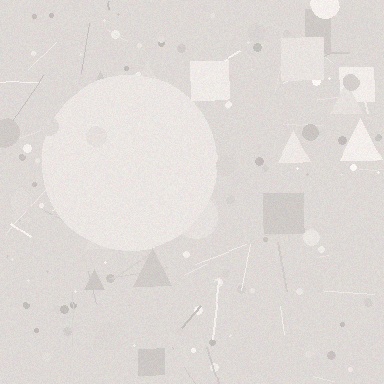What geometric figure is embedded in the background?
A circle is embedded in the background.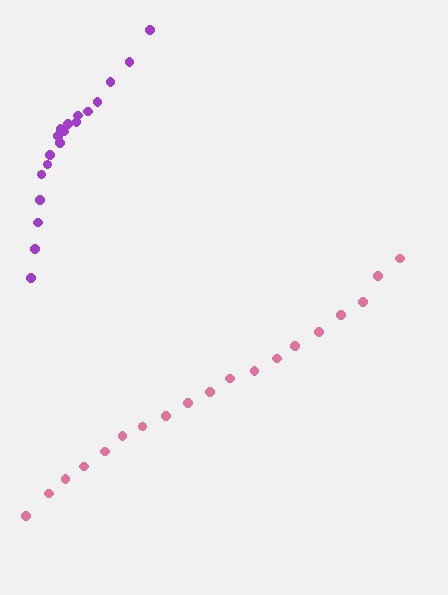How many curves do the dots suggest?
There are 2 distinct paths.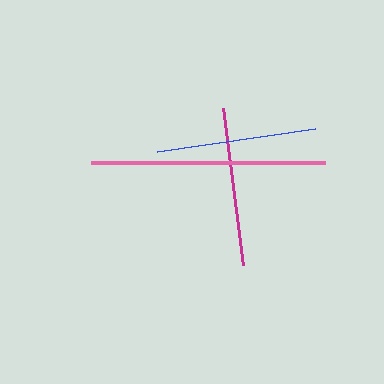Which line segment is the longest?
The pink line is the longest at approximately 234 pixels.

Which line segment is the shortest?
The magenta line is the shortest at approximately 158 pixels.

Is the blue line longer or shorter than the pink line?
The pink line is longer than the blue line.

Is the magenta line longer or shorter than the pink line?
The pink line is longer than the magenta line.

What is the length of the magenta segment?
The magenta segment is approximately 158 pixels long.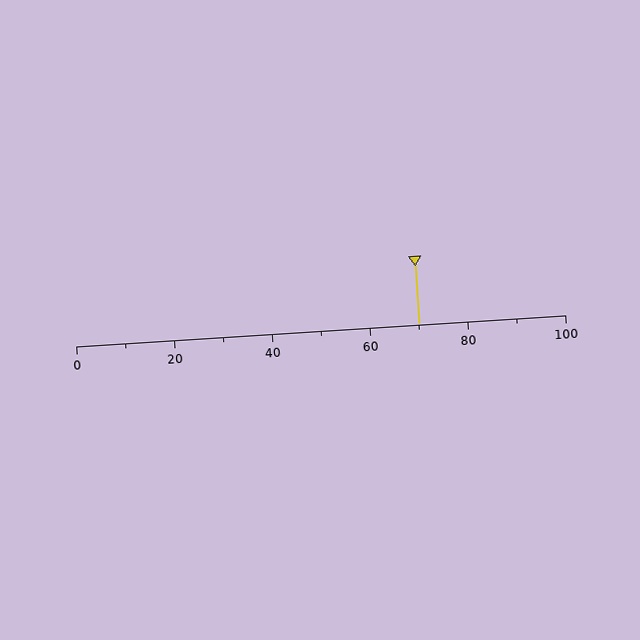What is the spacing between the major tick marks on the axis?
The major ticks are spaced 20 apart.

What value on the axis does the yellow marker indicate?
The marker indicates approximately 70.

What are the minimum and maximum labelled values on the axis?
The axis runs from 0 to 100.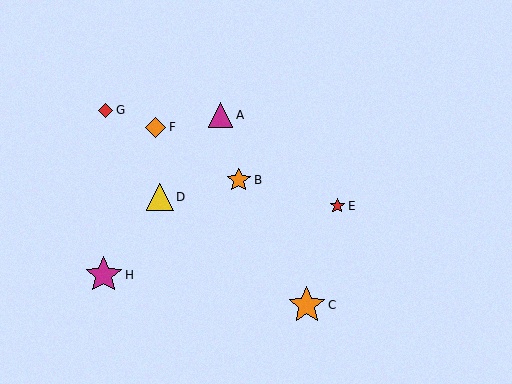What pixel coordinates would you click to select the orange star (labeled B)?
Click at (239, 180) to select the orange star B.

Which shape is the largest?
The magenta star (labeled H) is the largest.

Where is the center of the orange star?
The center of the orange star is at (307, 305).